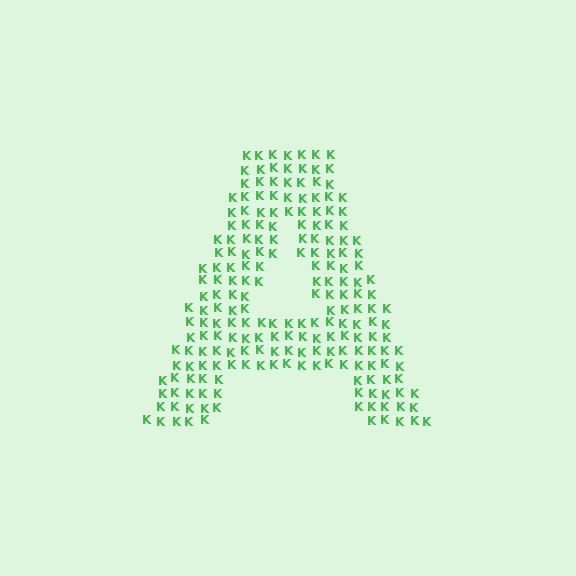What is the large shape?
The large shape is the letter A.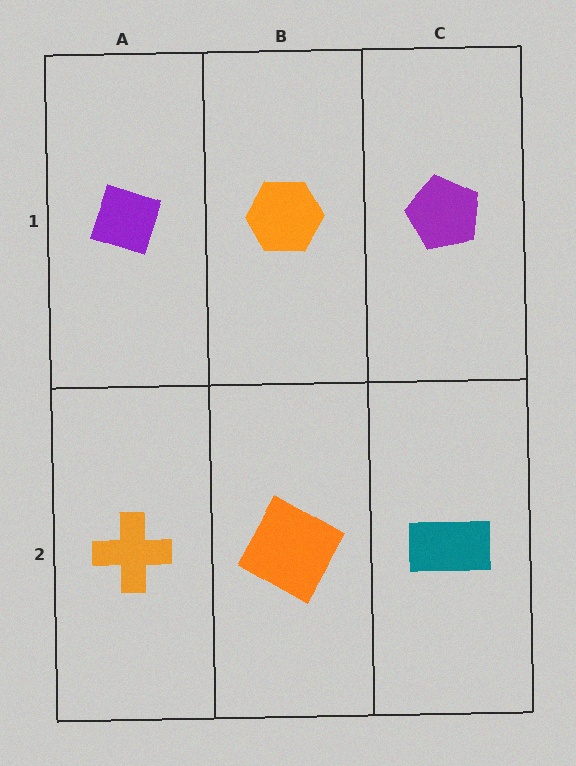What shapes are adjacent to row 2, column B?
An orange hexagon (row 1, column B), an orange cross (row 2, column A), a teal rectangle (row 2, column C).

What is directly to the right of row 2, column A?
An orange square.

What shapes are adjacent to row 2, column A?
A purple diamond (row 1, column A), an orange square (row 2, column B).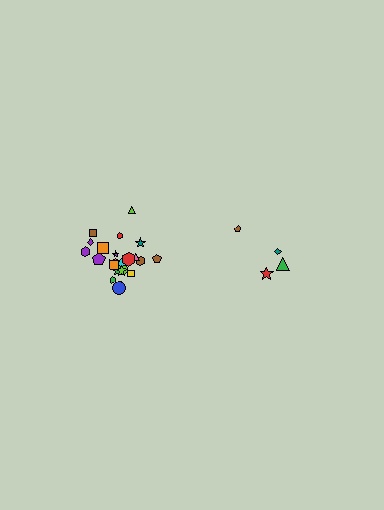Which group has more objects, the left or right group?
The left group.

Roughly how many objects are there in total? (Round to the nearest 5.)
Roughly 25 objects in total.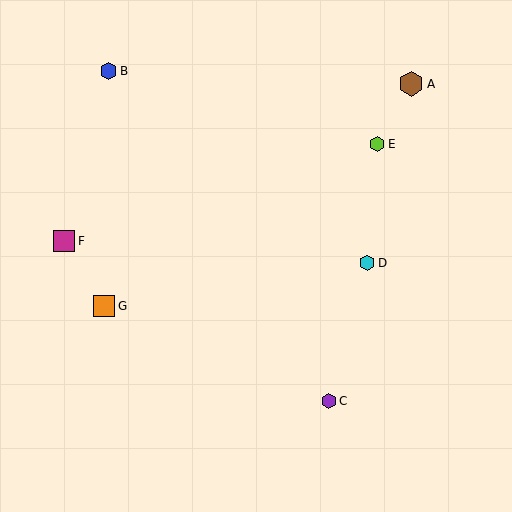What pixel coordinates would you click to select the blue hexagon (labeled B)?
Click at (108, 71) to select the blue hexagon B.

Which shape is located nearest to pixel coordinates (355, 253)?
The cyan hexagon (labeled D) at (367, 263) is nearest to that location.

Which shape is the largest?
The brown hexagon (labeled A) is the largest.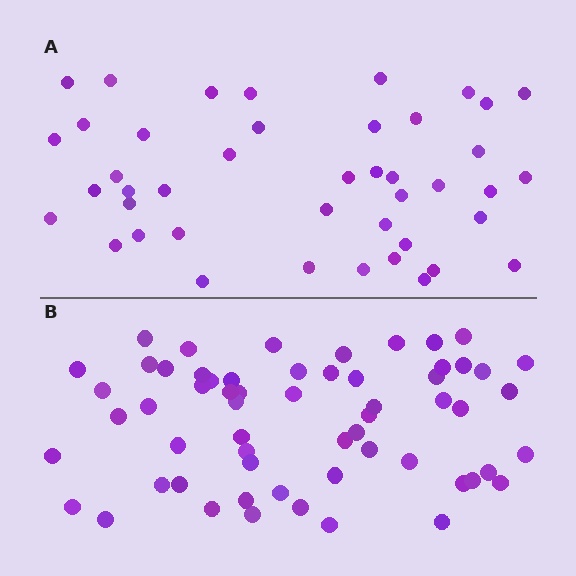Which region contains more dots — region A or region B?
Region B (the bottom region) has more dots.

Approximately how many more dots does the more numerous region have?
Region B has approximately 15 more dots than region A.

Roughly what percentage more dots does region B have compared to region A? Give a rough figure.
About 40% more.